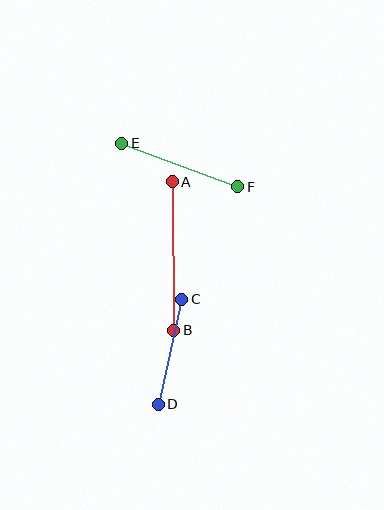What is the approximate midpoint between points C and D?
The midpoint is at approximately (170, 352) pixels.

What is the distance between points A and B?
The distance is approximately 149 pixels.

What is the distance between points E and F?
The distance is approximately 124 pixels.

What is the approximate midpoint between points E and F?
The midpoint is at approximately (180, 165) pixels.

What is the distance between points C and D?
The distance is approximately 108 pixels.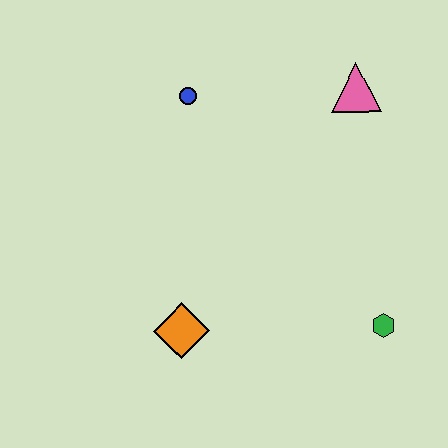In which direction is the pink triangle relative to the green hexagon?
The pink triangle is above the green hexagon.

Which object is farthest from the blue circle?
The green hexagon is farthest from the blue circle.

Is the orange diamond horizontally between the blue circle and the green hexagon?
No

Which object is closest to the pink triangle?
The blue circle is closest to the pink triangle.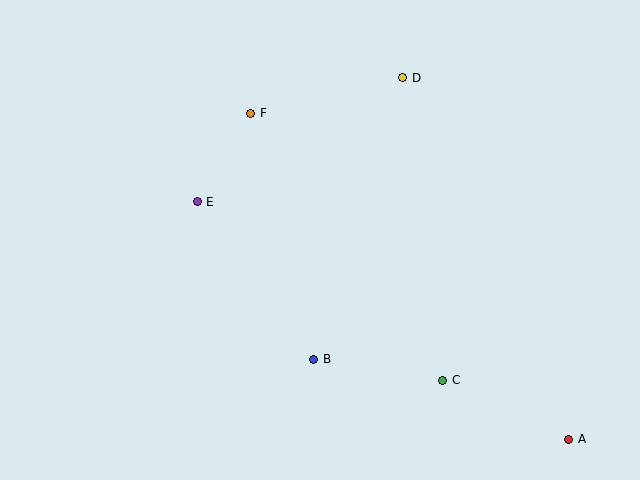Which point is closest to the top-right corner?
Point D is closest to the top-right corner.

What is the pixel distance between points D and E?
The distance between D and E is 240 pixels.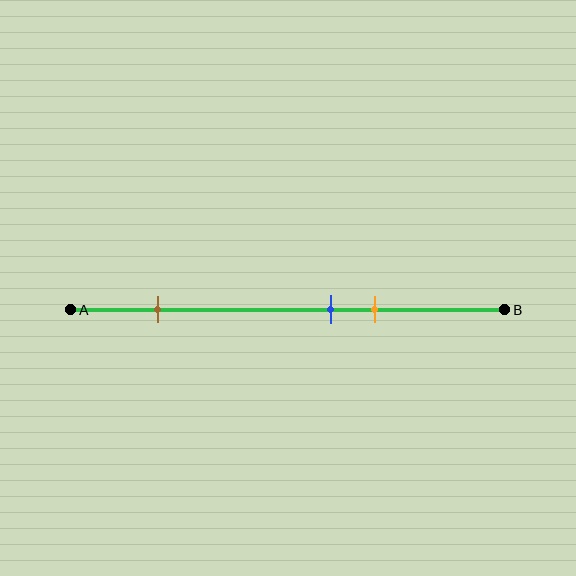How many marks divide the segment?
There are 3 marks dividing the segment.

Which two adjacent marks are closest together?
The blue and orange marks are the closest adjacent pair.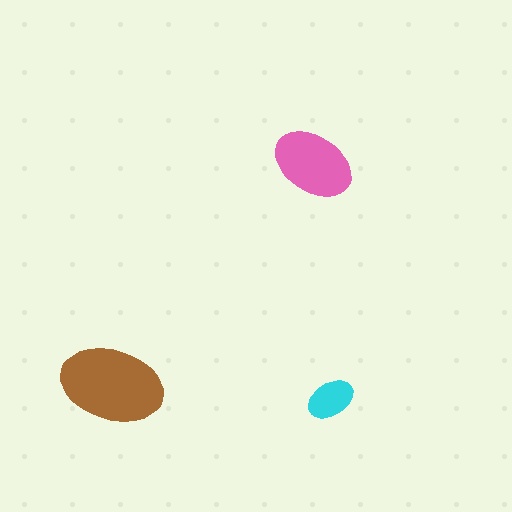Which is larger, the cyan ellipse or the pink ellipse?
The pink one.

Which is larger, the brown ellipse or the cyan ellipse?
The brown one.